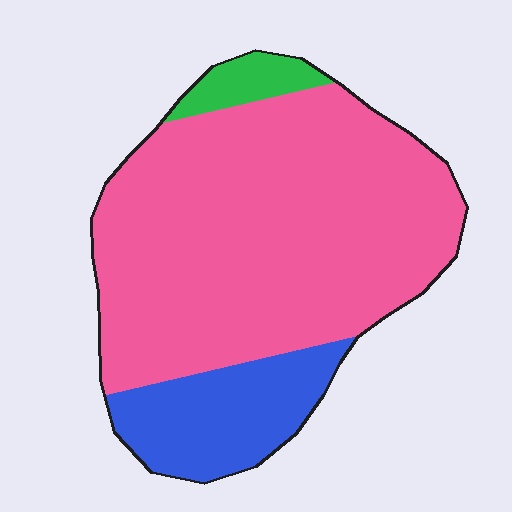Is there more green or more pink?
Pink.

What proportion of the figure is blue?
Blue covers roughly 20% of the figure.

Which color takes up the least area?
Green, at roughly 5%.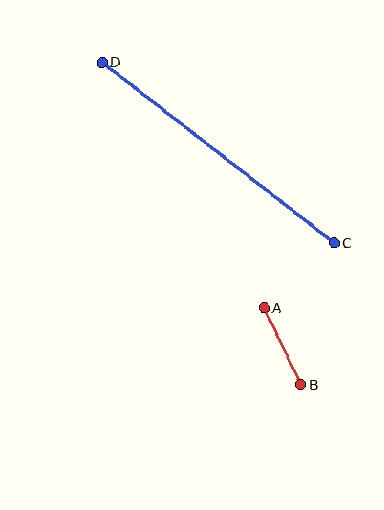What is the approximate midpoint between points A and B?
The midpoint is at approximately (282, 346) pixels.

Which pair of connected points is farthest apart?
Points C and D are farthest apart.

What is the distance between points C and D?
The distance is approximately 294 pixels.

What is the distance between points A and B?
The distance is approximately 85 pixels.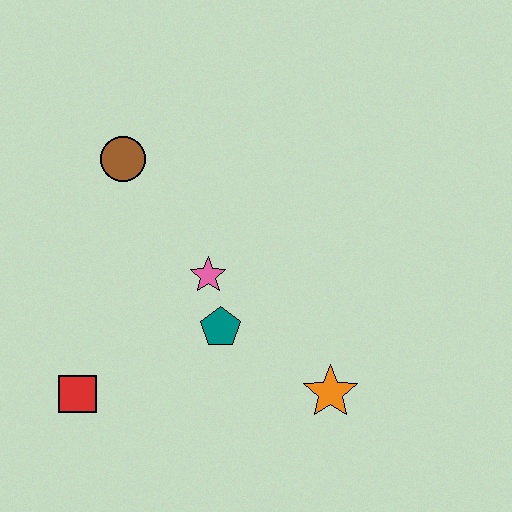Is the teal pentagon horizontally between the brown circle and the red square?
No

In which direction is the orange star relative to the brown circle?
The orange star is below the brown circle.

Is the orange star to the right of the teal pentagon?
Yes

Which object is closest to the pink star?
The teal pentagon is closest to the pink star.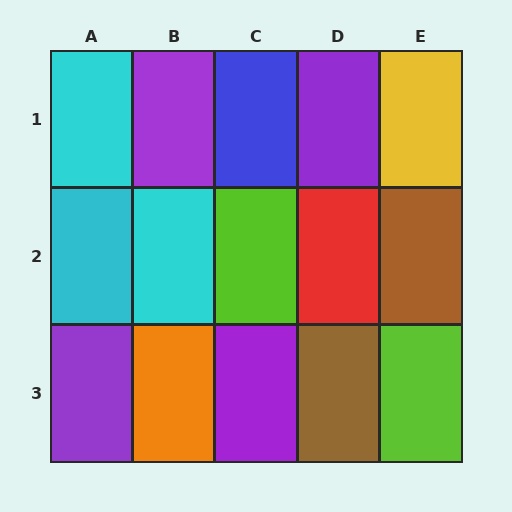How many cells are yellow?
1 cell is yellow.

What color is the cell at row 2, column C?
Lime.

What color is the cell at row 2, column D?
Red.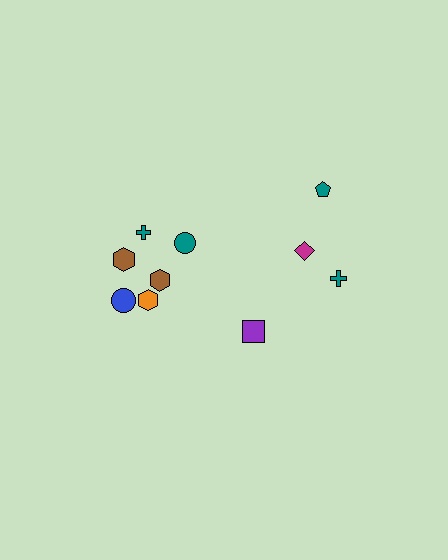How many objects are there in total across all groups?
There are 10 objects.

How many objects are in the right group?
There are 4 objects.